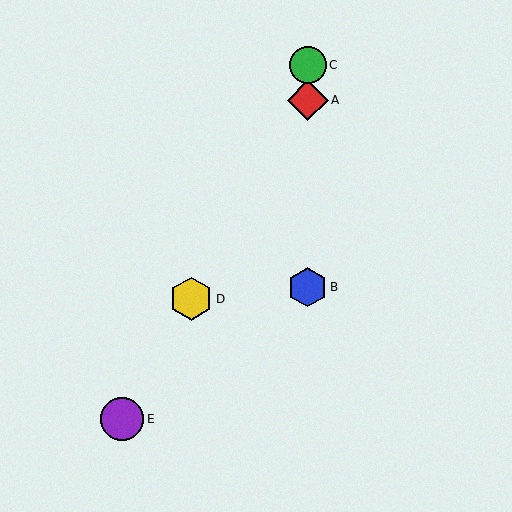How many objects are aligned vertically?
3 objects (A, B, C) are aligned vertically.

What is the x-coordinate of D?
Object D is at x≈191.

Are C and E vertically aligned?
No, C is at x≈308 and E is at x≈122.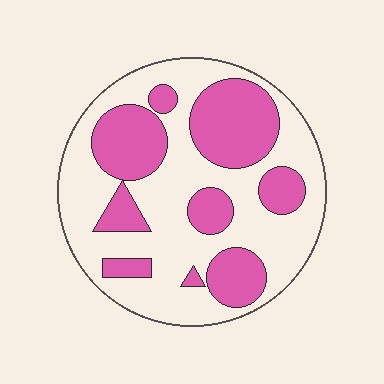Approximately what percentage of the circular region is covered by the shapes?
Approximately 35%.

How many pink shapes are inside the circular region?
9.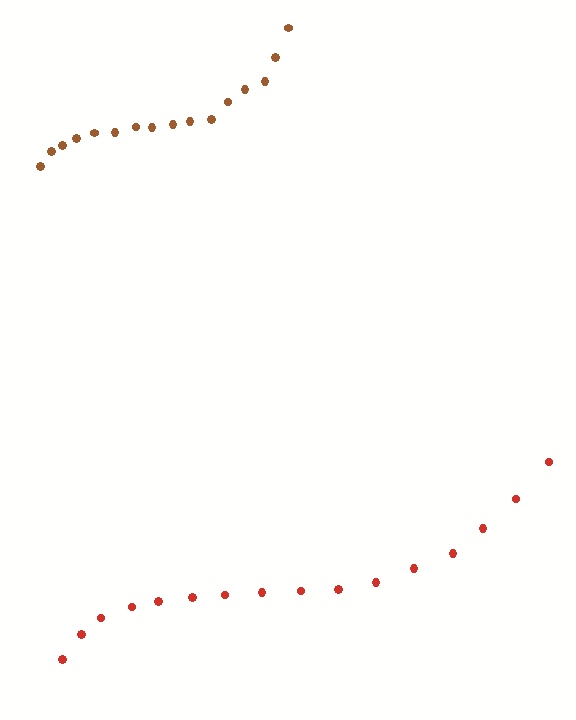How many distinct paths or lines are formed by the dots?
There are 2 distinct paths.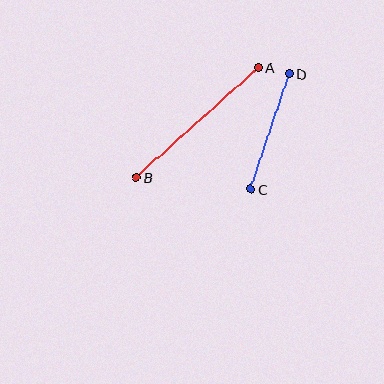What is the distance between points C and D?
The distance is approximately 121 pixels.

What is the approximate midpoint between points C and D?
The midpoint is at approximately (270, 131) pixels.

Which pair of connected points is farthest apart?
Points A and B are farthest apart.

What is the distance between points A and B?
The distance is approximately 164 pixels.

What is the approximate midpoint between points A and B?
The midpoint is at approximately (198, 122) pixels.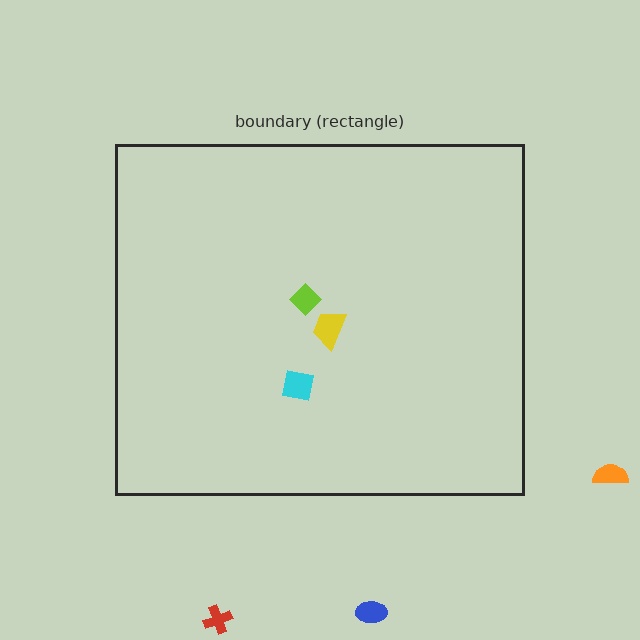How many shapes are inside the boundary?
3 inside, 3 outside.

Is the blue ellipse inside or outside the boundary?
Outside.